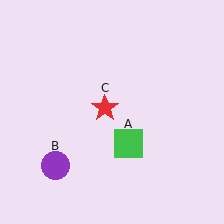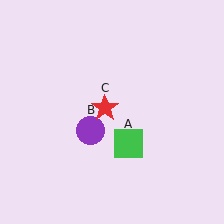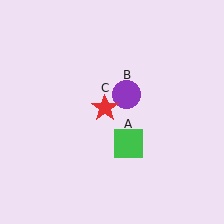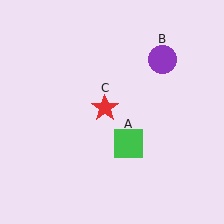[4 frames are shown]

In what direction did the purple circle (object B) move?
The purple circle (object B) moved up and to the right.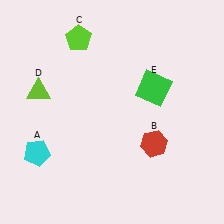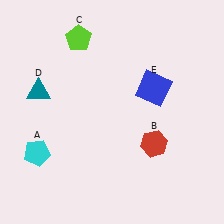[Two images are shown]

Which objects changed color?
D changed from lime to teal. E changed from green to blue.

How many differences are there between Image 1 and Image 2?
There are 2 differences between the two images.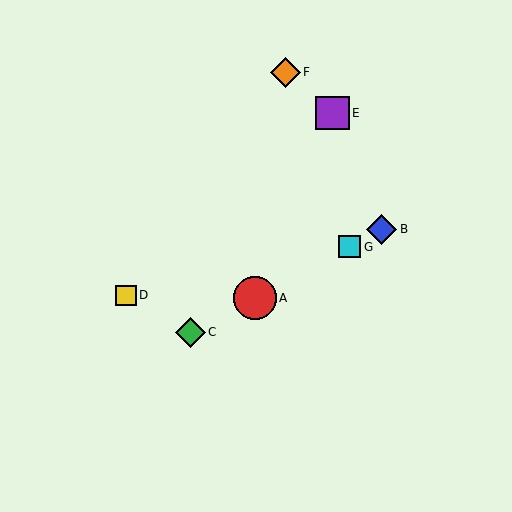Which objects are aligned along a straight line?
Objects A, B, C, G are aligned along a straight line.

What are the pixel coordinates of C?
Object C is at (190, 332).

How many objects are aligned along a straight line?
4 objects (A, B, C, G) are aligned along a straight line.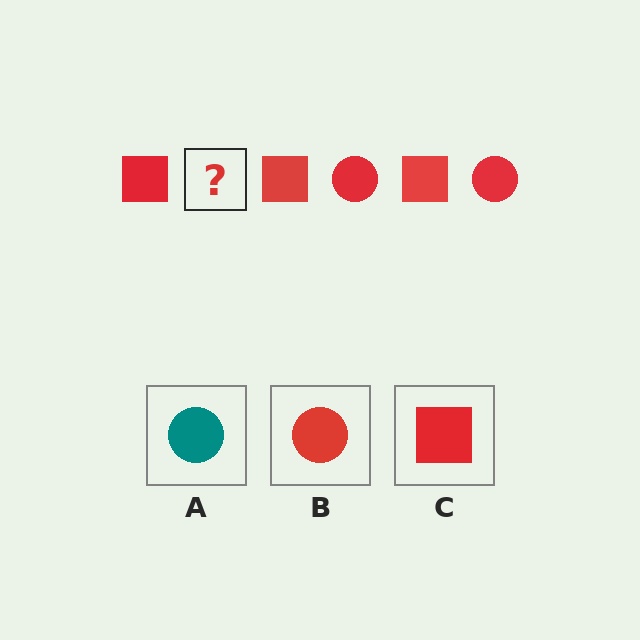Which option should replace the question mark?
Option B.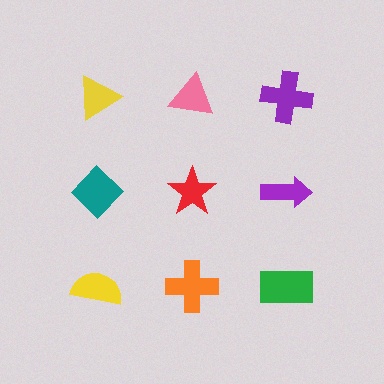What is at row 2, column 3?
A purple arrow.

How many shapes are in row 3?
3 shapes.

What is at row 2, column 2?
A red star.